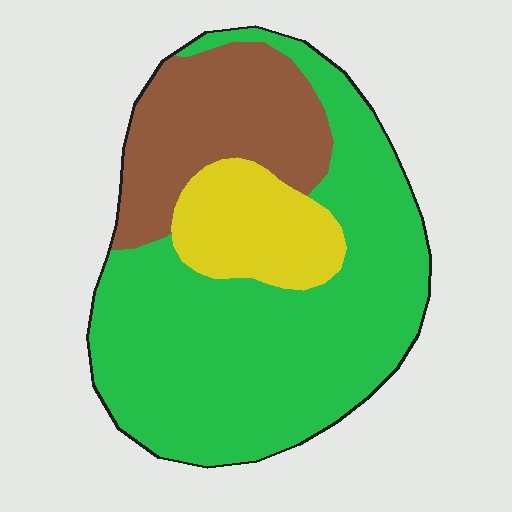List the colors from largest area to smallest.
From largest to smallest: green, brown, yellow.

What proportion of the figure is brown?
Brown covers around 25% of the figure.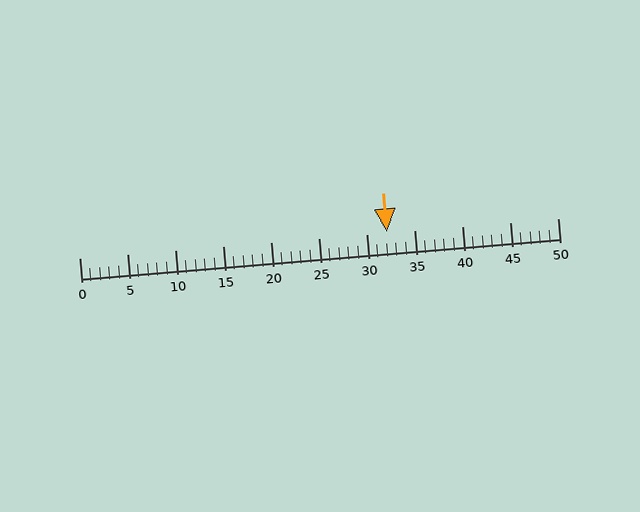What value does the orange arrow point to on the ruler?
The orange arrow points to approximately 32.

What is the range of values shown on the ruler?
The ruler shows values from 0 to 50.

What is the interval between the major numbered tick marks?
The major tick marks are spaced 5 units apart.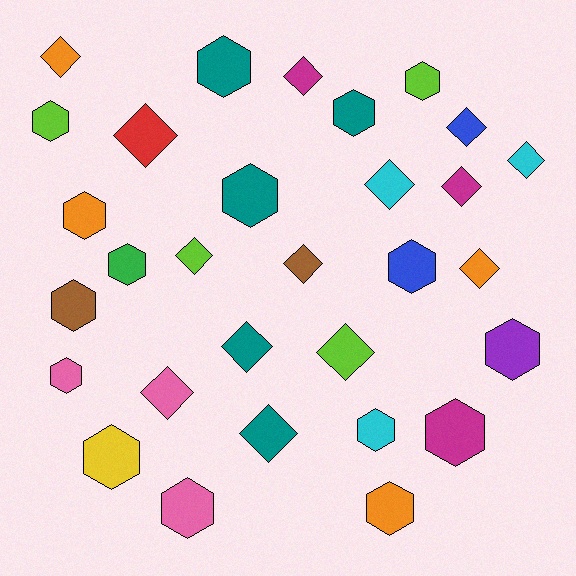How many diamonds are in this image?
There are 14 diamonds.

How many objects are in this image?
There are 30 objects.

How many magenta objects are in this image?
There are 3 magenta objects.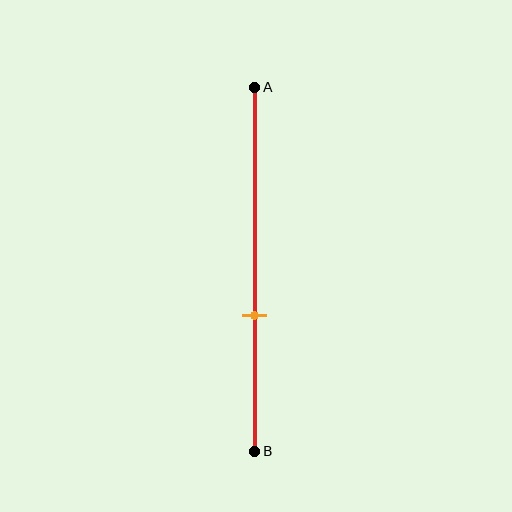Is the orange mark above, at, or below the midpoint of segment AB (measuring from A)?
The orange mark is below the midpoint of segment AB.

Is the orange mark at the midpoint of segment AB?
No, the mark is at about 65% from A, not at the 50% midpoint.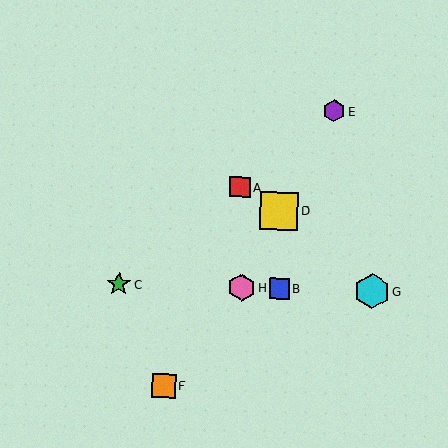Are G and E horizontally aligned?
No, G is at y≈291 and E is at y≈111.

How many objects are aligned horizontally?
4 objects (B, C, G, H) are aligned horizontally.